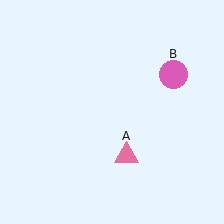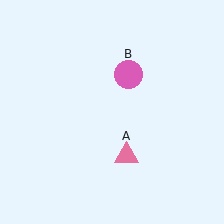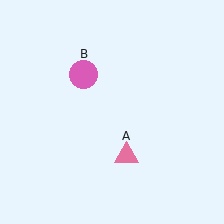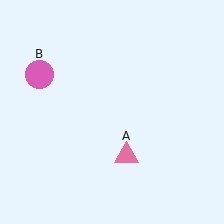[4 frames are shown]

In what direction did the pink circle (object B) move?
The pink circle (object B) moved left.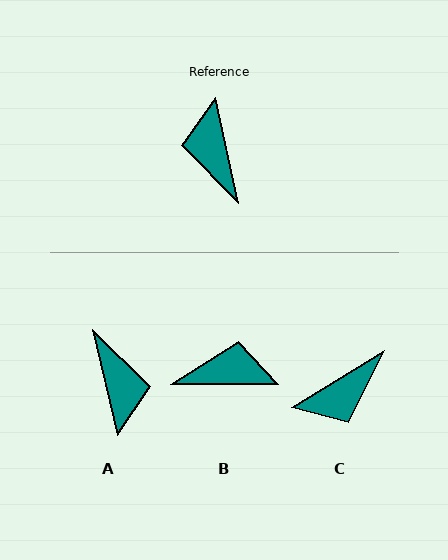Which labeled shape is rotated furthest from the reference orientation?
A, about 179 degrees away.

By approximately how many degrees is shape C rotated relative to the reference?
Approximately 110 degrees counter-clockwise.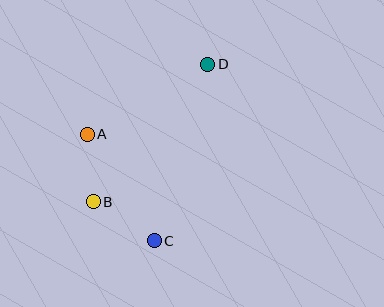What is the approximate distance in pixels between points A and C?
The distance between A and C is approximately 126 pixels.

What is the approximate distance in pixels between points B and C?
The distance between B and C is approximately 72 pixels.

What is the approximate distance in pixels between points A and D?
The distance between A and D is approximately 139 pixels.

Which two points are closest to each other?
Points A and B are closest to each other.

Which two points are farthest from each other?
Points C and D are farthest from each other.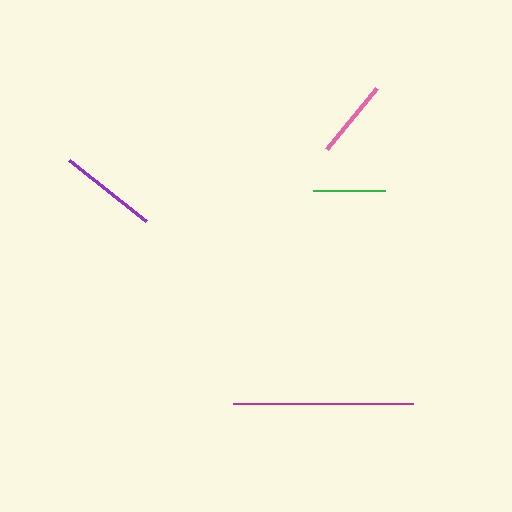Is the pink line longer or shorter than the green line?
The pink line is longer than the green line.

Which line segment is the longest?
The magenta line is the longest at approximately 180 pixels.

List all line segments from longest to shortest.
From longest to shortest: magenta, purple, pink, green.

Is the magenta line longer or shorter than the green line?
The magenta line is longer than the green line.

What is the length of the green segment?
The green segment is approximately 73 pixels long.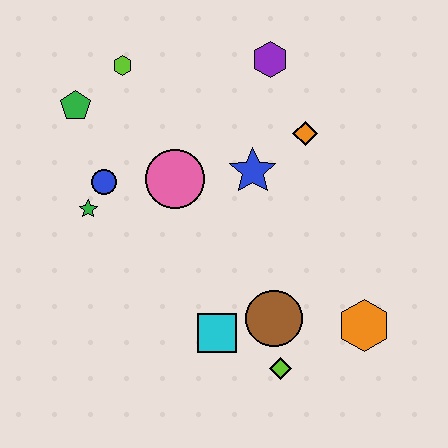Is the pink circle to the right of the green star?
Yes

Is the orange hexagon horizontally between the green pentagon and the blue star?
No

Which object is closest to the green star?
The blue circle is closest to the green star.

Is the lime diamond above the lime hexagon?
No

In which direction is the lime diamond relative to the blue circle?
The lime diamond is below the blue circle.